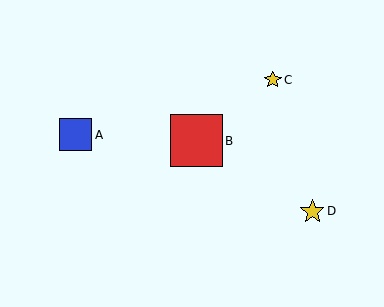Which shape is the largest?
The red square (labeled B) is the largest.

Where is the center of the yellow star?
The center of the yellow star is at (273, 80).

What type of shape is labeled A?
Shape A is a blue square.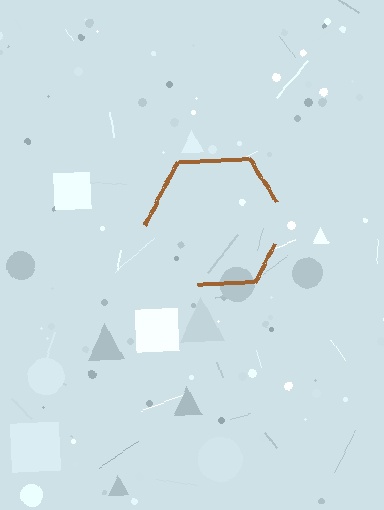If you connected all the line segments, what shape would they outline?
They would outline a hexagon.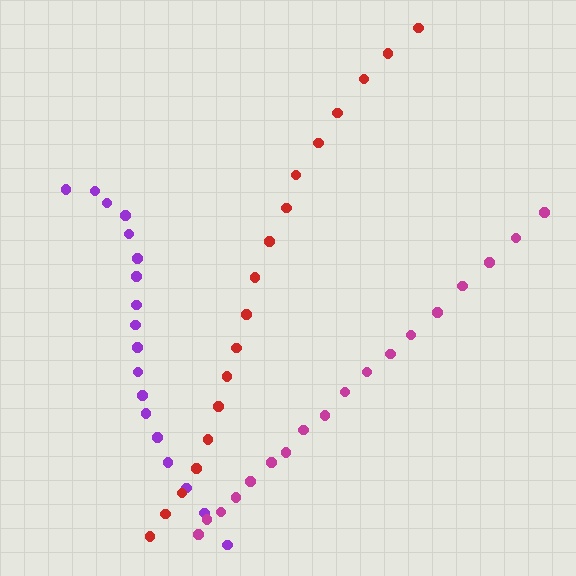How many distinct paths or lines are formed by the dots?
There are 3 distinct paths.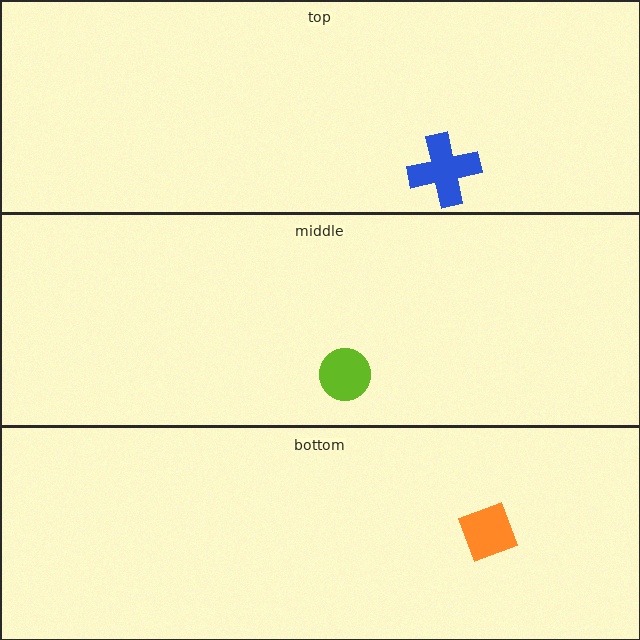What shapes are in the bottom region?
The orange square.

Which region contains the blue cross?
The top region.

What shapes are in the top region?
The blue cross.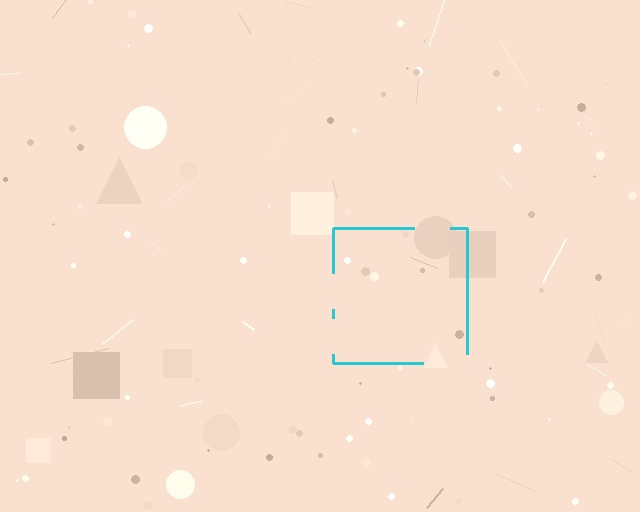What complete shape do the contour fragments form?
The contour fragments form a square.